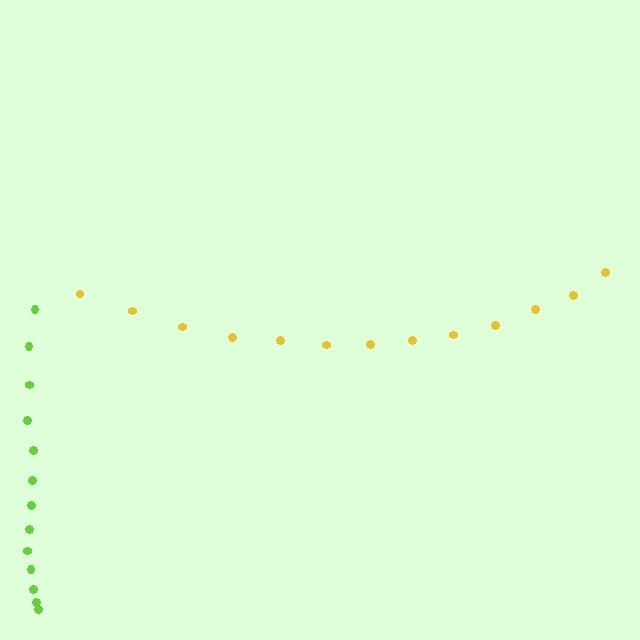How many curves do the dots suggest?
There are 2 distinct paths.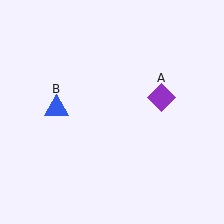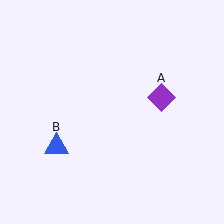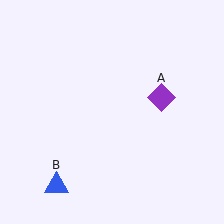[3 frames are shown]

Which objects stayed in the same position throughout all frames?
Purple diamond (object A) remained stationary.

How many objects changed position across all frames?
1 object changed position: blue triangle (object B).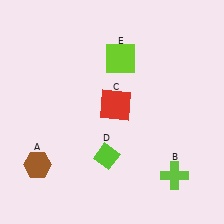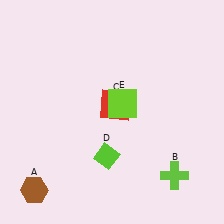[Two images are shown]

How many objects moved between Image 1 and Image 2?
2 objects moved between the two images.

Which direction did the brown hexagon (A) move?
The brown hexagon (A) moved down.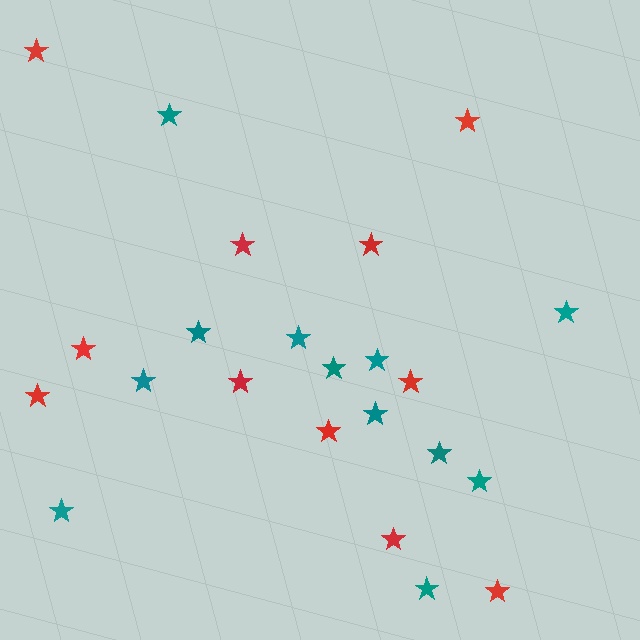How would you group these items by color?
There are 2 groups: one group of teal stars (12) and one group of red stars (11).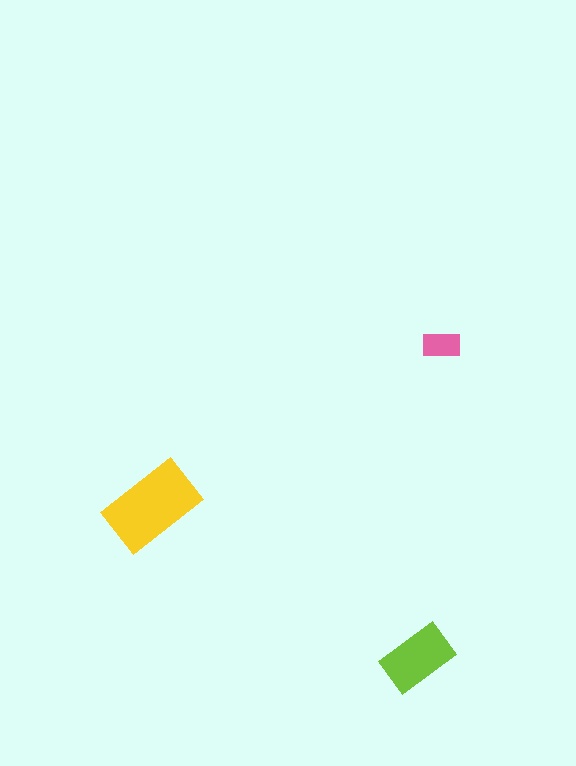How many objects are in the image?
There are 3 objects in the image.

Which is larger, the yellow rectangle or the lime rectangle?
The yellow one.